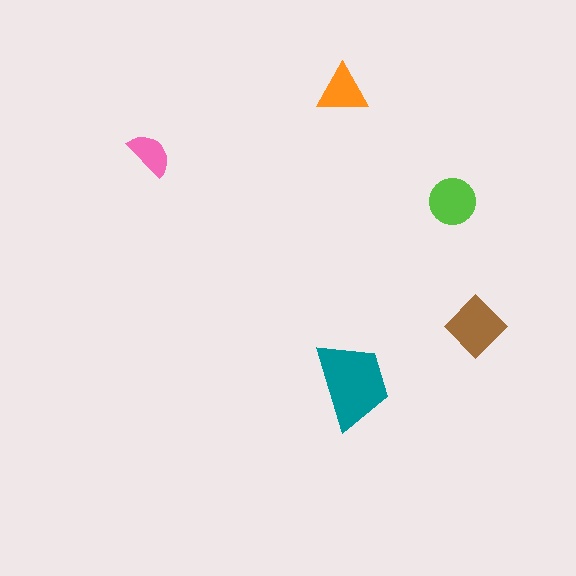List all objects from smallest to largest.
The pink semicircle, the orange triangle, the lime circle, the brown diamond, the teal trapezoid.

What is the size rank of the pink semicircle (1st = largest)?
5th.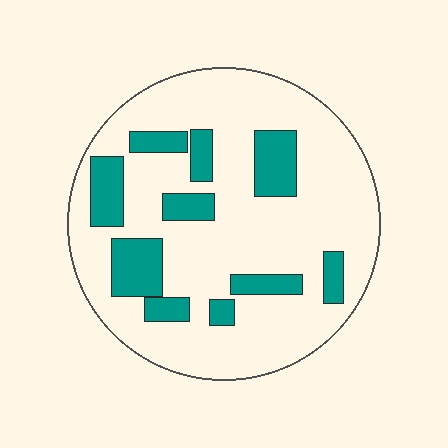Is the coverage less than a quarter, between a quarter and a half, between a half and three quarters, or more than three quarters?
Less than a quarter.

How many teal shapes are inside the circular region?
10.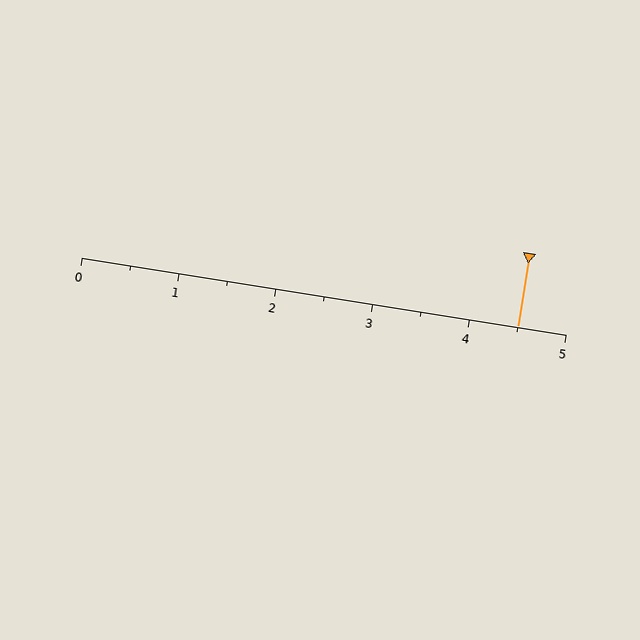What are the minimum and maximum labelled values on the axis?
The axis runs from 0 to 5.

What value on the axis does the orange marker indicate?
The marker indicates approximately 4.5.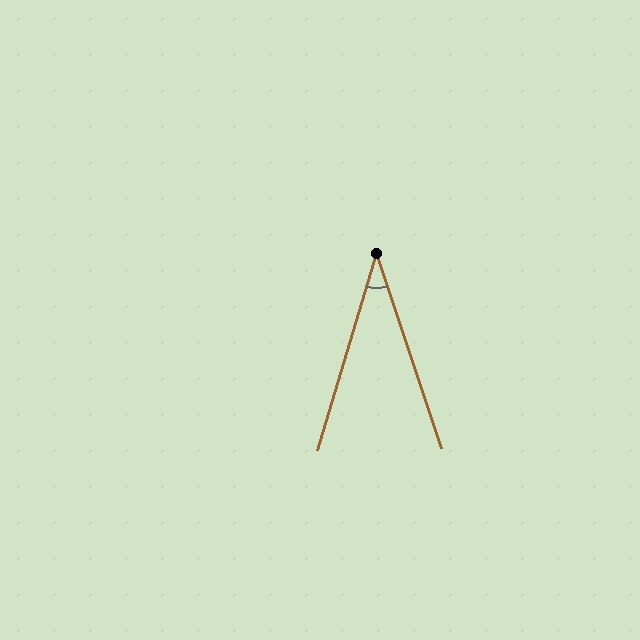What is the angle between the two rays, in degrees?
Approximately 35 degrees.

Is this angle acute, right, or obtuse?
It is acute.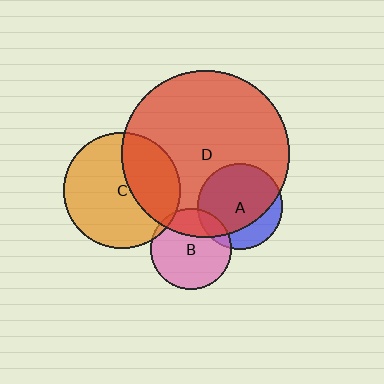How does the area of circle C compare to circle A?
Approximately 1.9 times.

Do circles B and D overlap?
Yes.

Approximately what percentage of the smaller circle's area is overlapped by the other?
Approximately 25%.